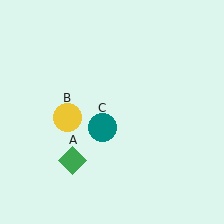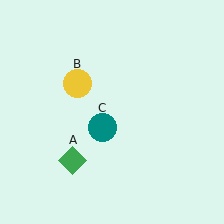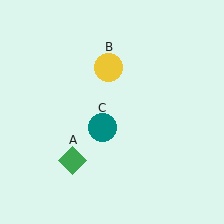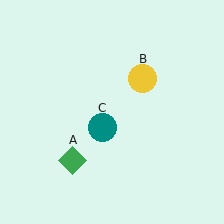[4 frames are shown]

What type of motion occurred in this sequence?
The yellow circle (object B) rotated clockwise around the center of the scene.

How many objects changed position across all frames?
1 object changed position: yellow circle (object B).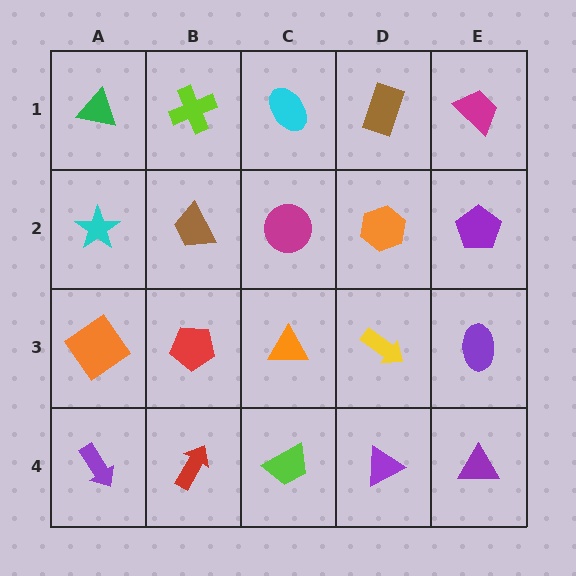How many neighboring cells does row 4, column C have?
3.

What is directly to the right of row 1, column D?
A magenta trapezoid.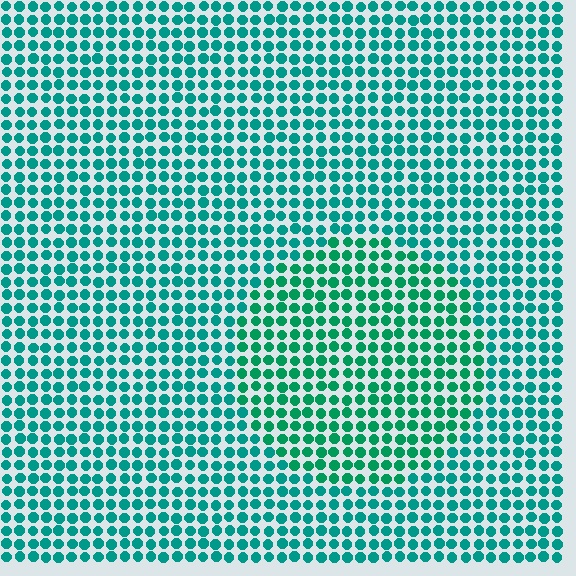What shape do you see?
I see a circle.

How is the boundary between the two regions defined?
The boundary is defined purely by a slight shift in hue (about 19 degrees). Spacing, size, and orientation are identical on both sides.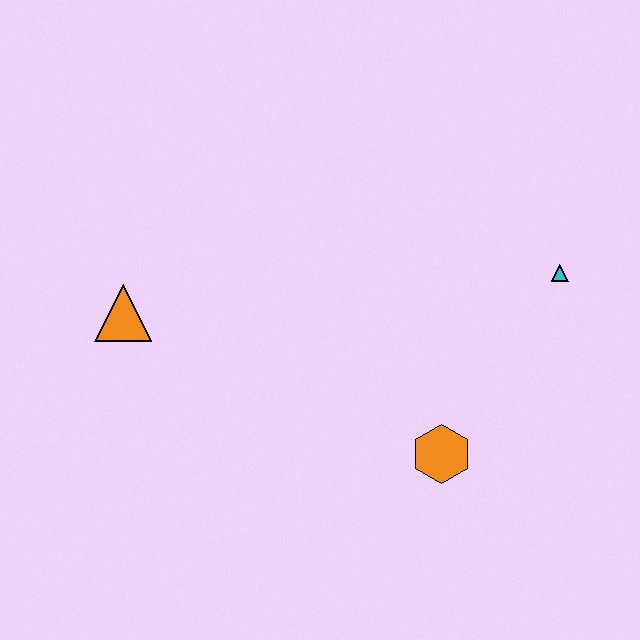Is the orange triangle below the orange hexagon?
No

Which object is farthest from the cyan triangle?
The orange triangle is farthest from the cyan triangle.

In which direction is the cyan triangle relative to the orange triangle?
The cyan triangle is to the right of the orange triangle.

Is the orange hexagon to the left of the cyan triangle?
Yes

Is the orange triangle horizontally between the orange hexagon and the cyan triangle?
No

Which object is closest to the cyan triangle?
The orange hexagon is closest to the cyan triangle.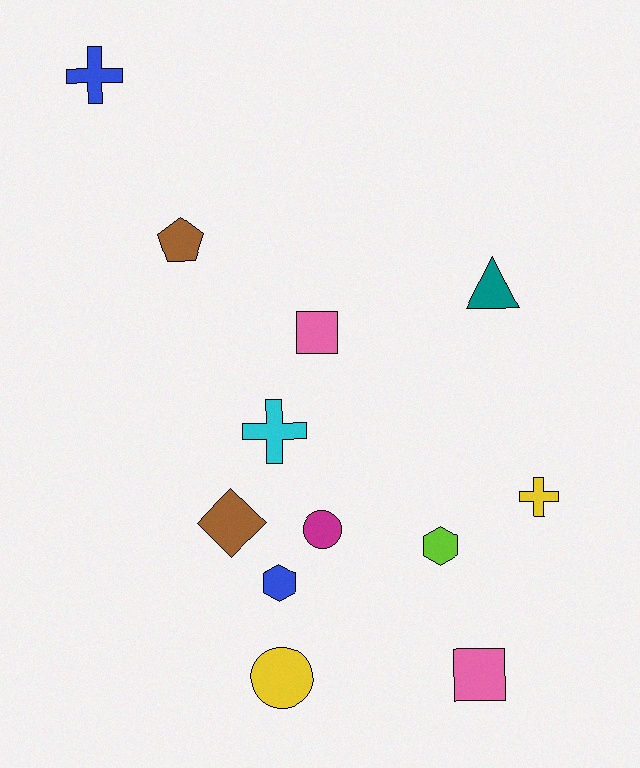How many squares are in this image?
There are 2 squares.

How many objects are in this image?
There are 12 objects.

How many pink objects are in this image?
There are 2 pink objects.